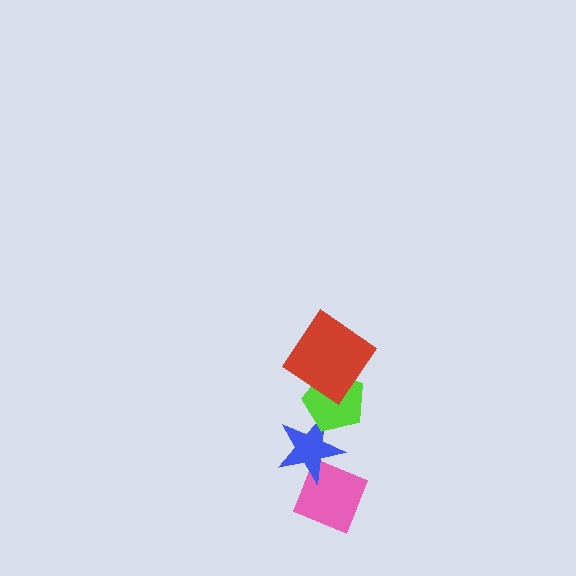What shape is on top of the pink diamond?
The blue star is on top of the pink diamond.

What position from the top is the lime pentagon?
The lime pentagon is 2nd from the top.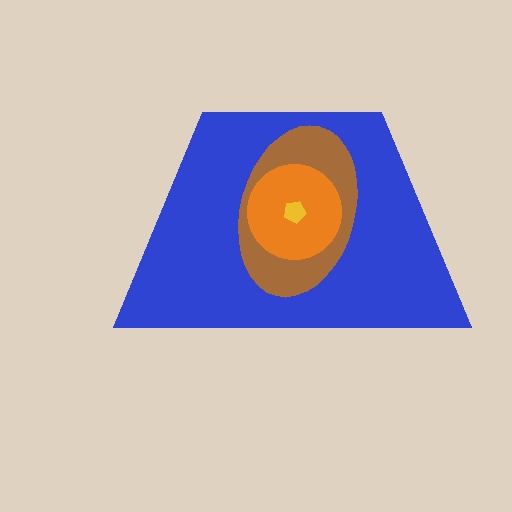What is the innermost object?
The yellow pentagon.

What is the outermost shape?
The blue trapezoid.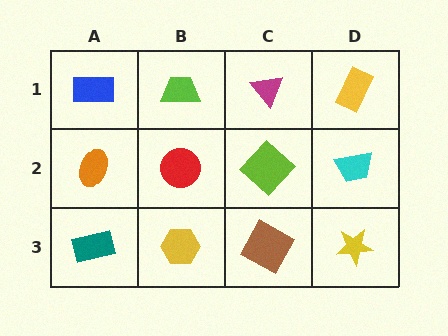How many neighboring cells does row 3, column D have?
2.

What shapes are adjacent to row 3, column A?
An orange ellipse (row 2, column A), a yellow hexagon (row 3, column B).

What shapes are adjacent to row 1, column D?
A cyan trapezoid (row 2, column D), a magenta triangle (row 1, column C).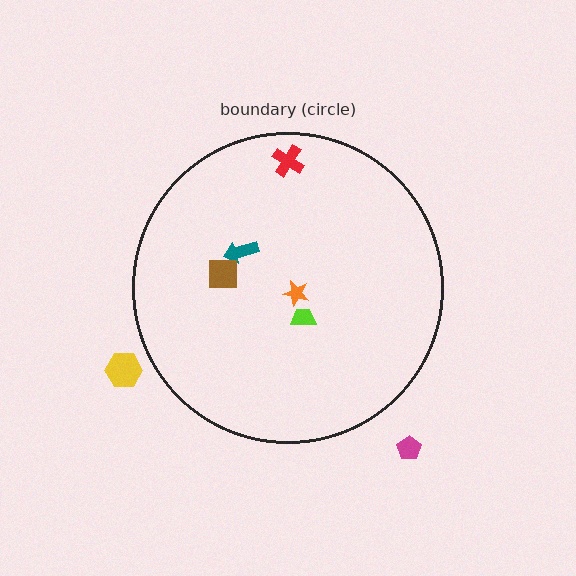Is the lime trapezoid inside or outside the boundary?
Inside.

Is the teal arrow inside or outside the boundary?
Inside.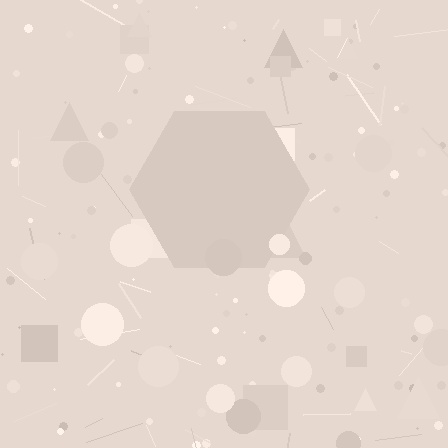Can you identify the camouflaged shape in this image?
The camouflaged shape is a hexagon.